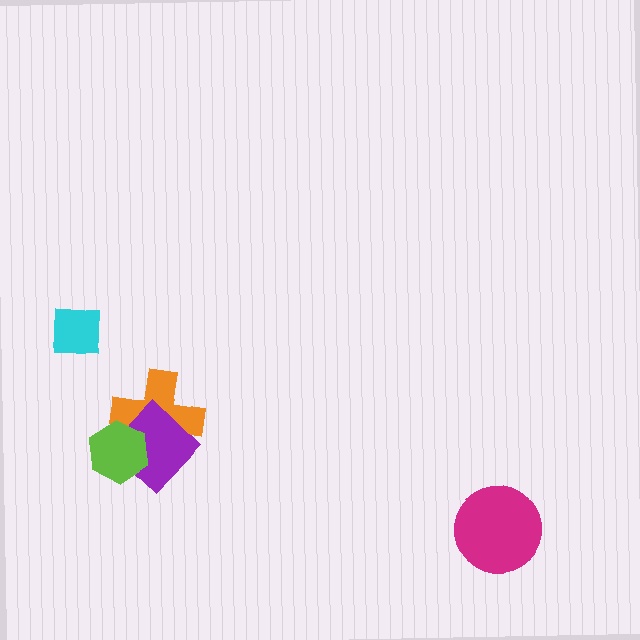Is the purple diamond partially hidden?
Yes, it is partially covered by another shape.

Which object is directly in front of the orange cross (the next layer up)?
The purple diamond is directly in front of the orange cross.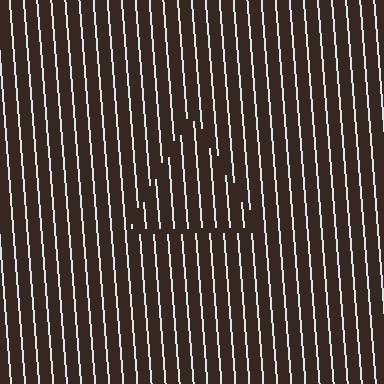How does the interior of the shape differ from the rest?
The interior of the shape contains the same grating, shifted by half a period — the contour is defined by the phase discontinuity where line-ends from the inner and outer gratings abut.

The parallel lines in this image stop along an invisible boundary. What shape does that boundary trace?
An illusory triangle. The interior of the shape contains the same grating, shifted by half a period — the contour is defined by the phase discontinuity where line-ends from the inner and outer gratings abut.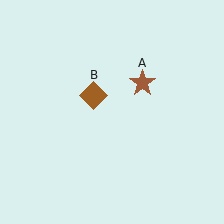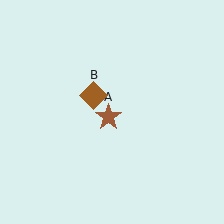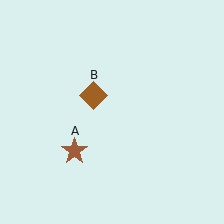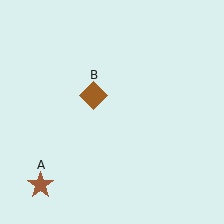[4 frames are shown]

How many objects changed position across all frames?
1 object changed position: brown star (object A).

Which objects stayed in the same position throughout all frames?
Brown diamond (object B) remained stationary.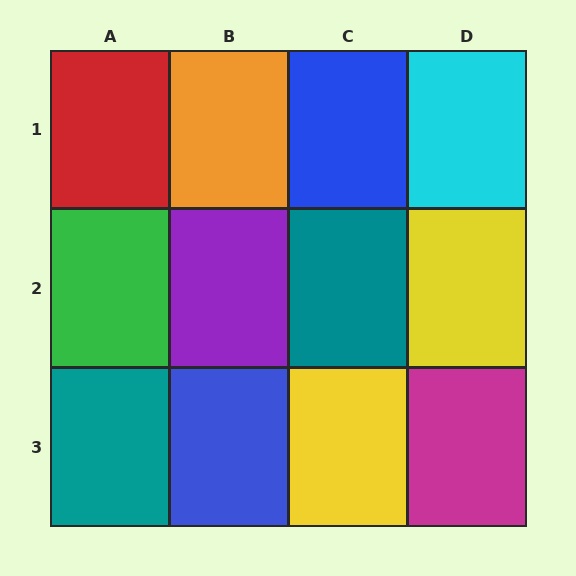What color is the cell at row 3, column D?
Magenta.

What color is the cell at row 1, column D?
Cyan.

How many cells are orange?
1 cell is orange.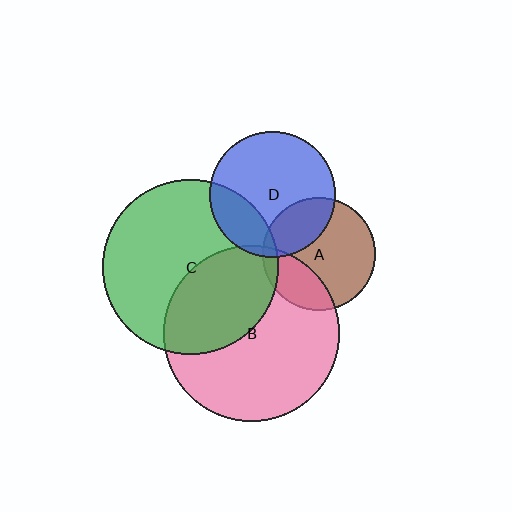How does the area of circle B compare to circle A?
Approximately 2.4 times.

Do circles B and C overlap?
Yes.